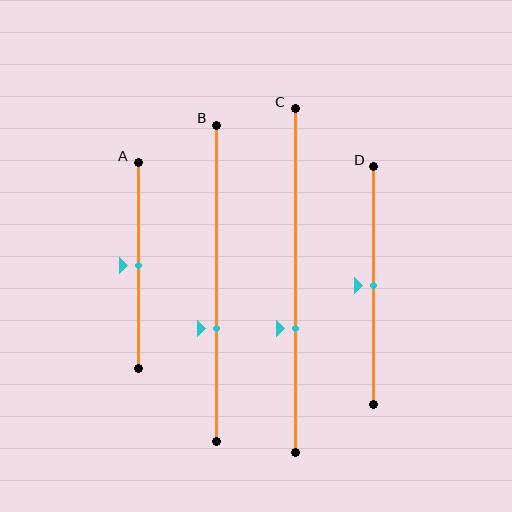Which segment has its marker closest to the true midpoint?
Segment A has its marker closest to the true midpoint.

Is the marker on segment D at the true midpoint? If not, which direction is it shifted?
Yes, the marker on segment D is at the true midpoint.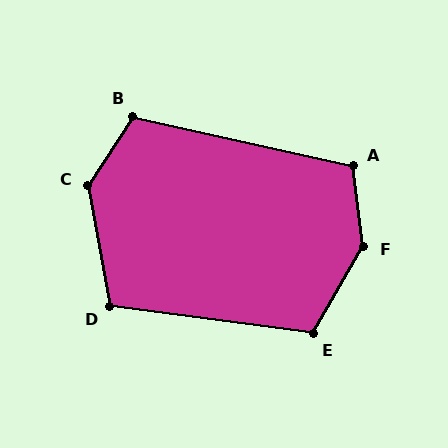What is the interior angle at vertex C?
Approximately 137 degrees (obtuse).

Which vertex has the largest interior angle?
F, at approximately 143 degrees.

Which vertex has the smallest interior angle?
D, at approximately 108 degrees.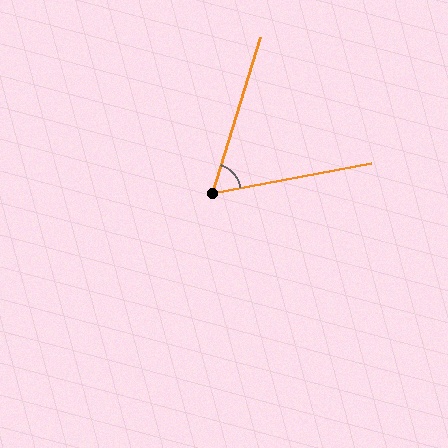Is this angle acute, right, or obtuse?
It is acute.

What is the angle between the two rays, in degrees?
Approximately 62 degrees.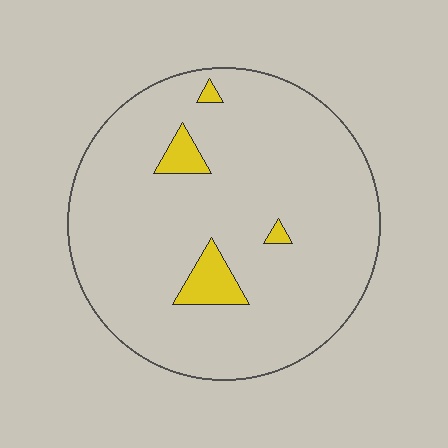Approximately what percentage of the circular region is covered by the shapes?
Approximately 5%.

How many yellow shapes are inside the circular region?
4.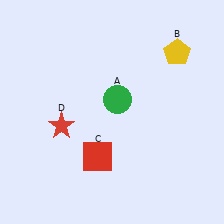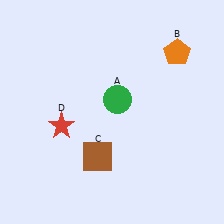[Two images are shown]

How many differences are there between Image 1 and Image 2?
There are 2 differences between the two images.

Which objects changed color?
B changed from yellow to orange. C changed from red to brown.